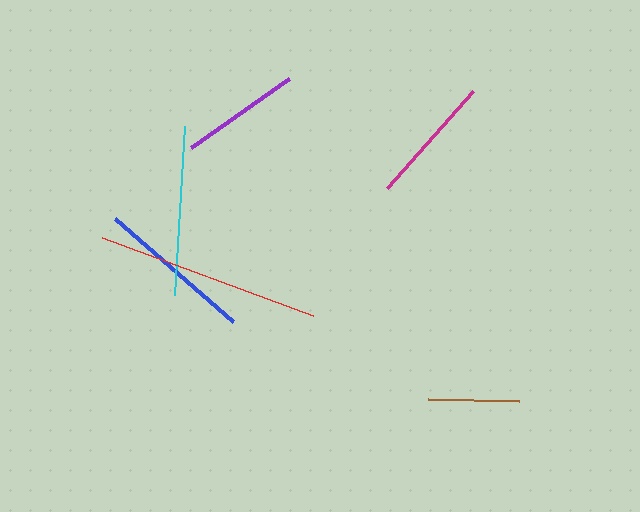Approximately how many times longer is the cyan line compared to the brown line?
The cyan line is approximately 1.9 times the length of the brown line.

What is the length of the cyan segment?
The cyan segment is approximately 169 pixels long.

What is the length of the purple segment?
The purple segment is approximately 119 pixels long.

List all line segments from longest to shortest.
From longest to shortest: red, cyan, blue, magenta, purple, brown.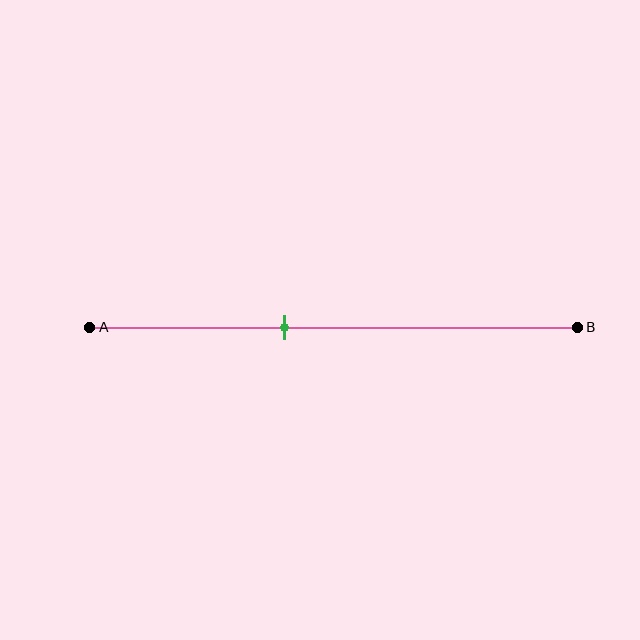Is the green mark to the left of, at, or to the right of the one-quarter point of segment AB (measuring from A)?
The green mark is to the right of the one-quarter point of segment AB.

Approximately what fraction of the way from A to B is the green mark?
The green mark is approximately 40% of the way from A to B.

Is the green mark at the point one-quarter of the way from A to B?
No, the mark is at about 40% from A, not at the 25% one-quarter point.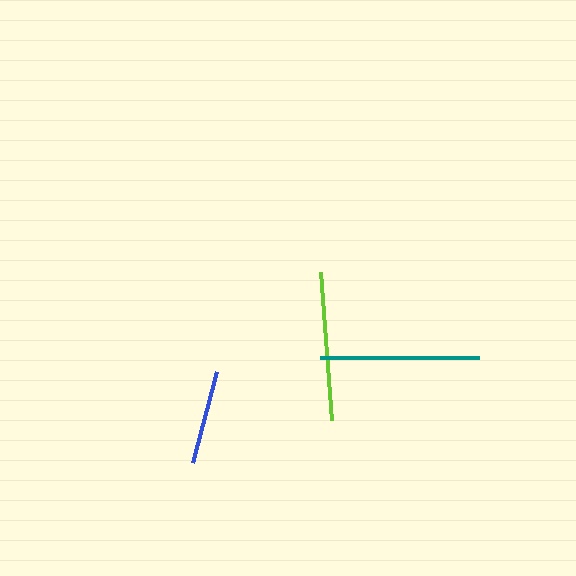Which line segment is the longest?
The teal line is the longest at approximately 159 pixels.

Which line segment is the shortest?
The blue line is the shortest at approximately 94 pixels.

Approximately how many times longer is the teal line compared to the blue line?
The teal line is approximately 1.7 times the length of the blue line.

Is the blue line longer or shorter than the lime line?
The lime line is longer than the blue line.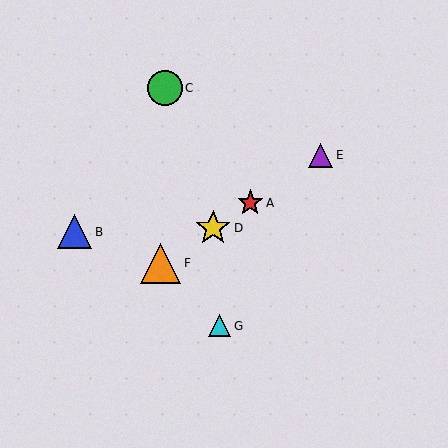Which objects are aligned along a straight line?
Objects A, D, E, F are aligned along a straight line.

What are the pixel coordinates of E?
Object E is at (321, 155).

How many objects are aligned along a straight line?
4 objects (A, D, E, F) are aligned along a straight line.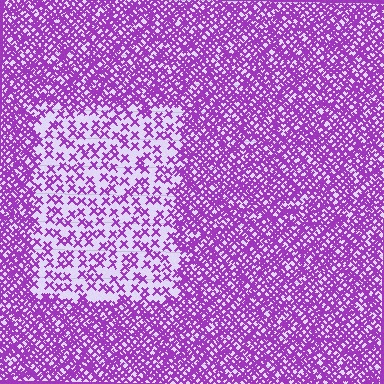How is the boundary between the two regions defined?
The boundary is defined by a change in element density (approximately 2.6x ratio). All elements are the same color, size, and shape.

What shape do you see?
I see a rectangle.